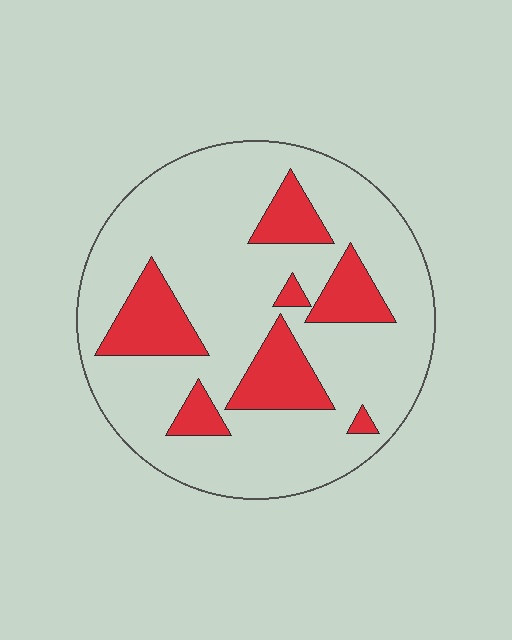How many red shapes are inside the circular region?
7.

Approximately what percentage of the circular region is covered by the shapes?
Approximately 20%.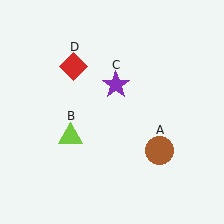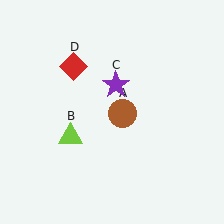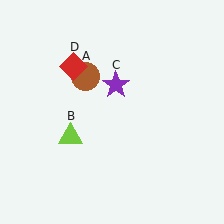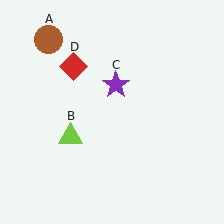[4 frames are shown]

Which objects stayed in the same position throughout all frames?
Lime triangle (object B) and purple star (object C) and red diamond (object D) remained stationary.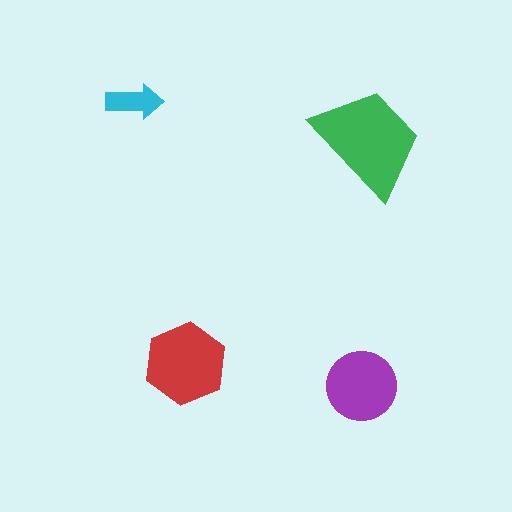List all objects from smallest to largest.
The cyan arrow, the purple circle, the red hexagon, the green trapezoid.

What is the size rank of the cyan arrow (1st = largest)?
4th.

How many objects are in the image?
There are 4 objects in the image.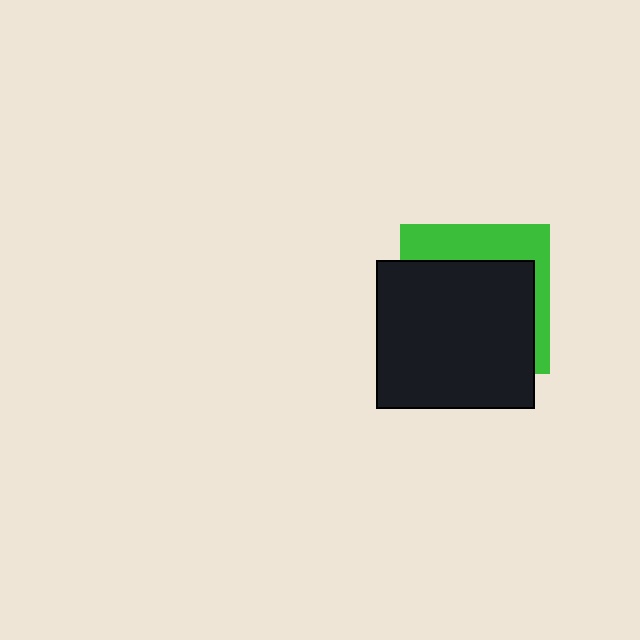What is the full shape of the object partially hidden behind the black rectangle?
The partially hidden object is a green square.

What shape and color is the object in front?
The object in front is a black rectangle.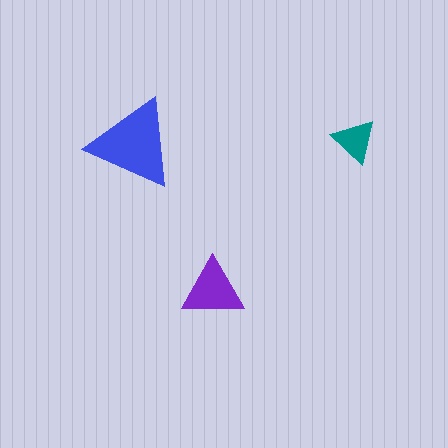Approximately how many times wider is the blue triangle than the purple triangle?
About 1.5 times wider.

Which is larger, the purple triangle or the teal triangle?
The purple one.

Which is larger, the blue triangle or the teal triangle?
The blue one.